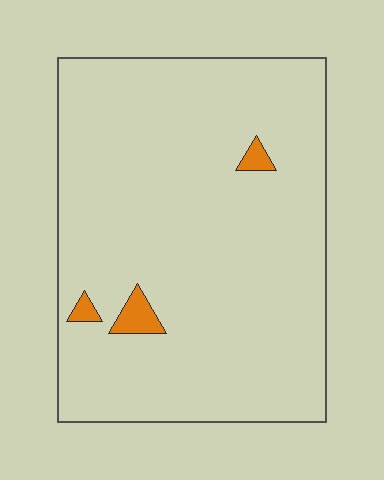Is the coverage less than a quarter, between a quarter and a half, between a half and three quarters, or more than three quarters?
Less than a quarter.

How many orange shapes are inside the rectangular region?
3.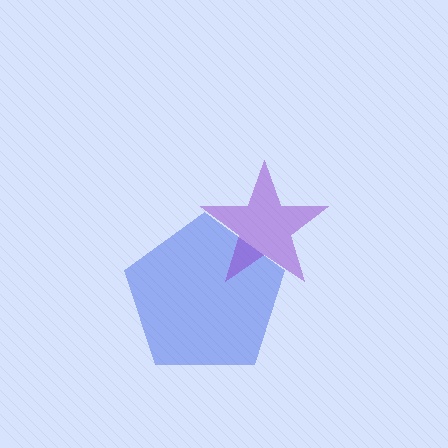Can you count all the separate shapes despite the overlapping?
Yes, there are 2 separate shapes.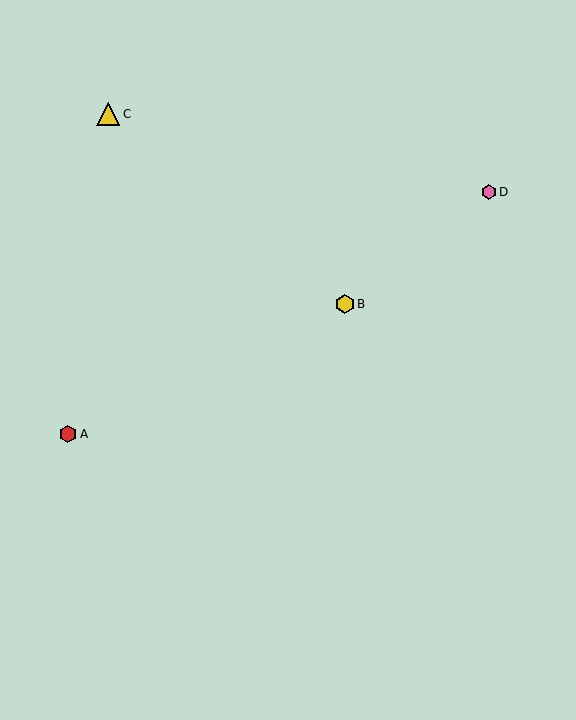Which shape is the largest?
The yellow triangle (labeled C) is the largest.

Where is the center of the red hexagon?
The center of the red hexagon is at (68, 434).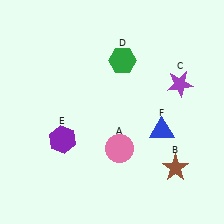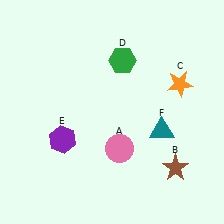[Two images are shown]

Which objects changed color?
C changed from purple to orange. F changed from blue to teal.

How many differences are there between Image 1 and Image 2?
There are 2 differences between the two images.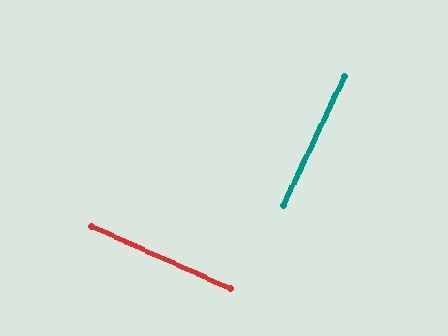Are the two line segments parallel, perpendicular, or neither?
Perpendicular — they meet at approximately 89°.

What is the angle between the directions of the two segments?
Approximately 89 degrees.